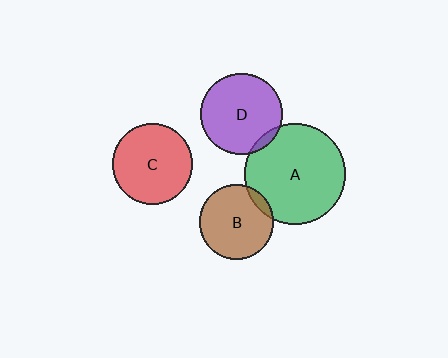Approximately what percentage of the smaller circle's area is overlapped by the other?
Approximately 5%.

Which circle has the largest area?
Circle A (green).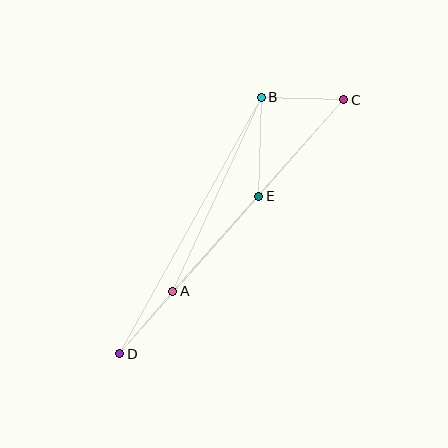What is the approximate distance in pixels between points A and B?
The distance between A and B is approximately 214 pixels.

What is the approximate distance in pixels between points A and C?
The distance between A and C is approximately 257 pixels.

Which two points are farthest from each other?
Points C and D are farthest from each other.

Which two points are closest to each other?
Points A and D are closest to each other.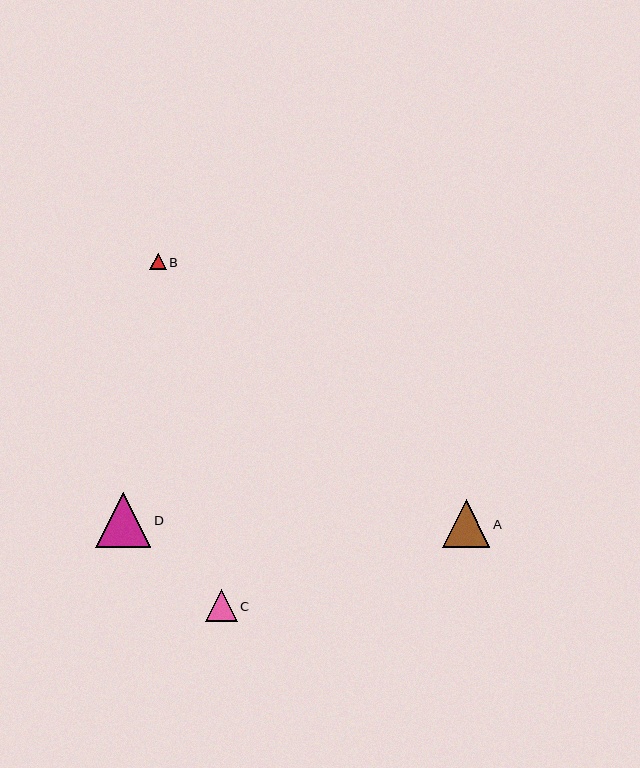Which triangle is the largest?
Triangle D is the largest with a size of approximately 55 pixels.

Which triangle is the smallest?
Triangle B is the smallest with a size of approximately 17 pixels.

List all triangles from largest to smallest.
From largest to smallest: D, A, C, B.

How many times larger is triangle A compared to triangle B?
Triangle A is approximately 2.8 times the size of triangle B.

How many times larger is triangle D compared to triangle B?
Triangle D is approximately 3.3 times the size of triangle B.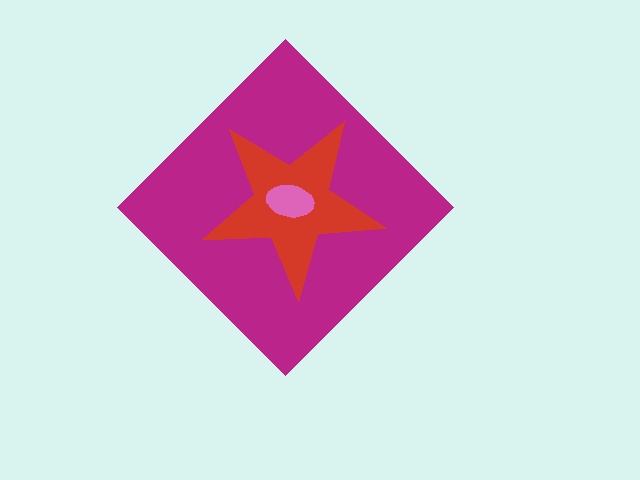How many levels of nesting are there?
3.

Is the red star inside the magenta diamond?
Yes.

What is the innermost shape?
The pink ellipse.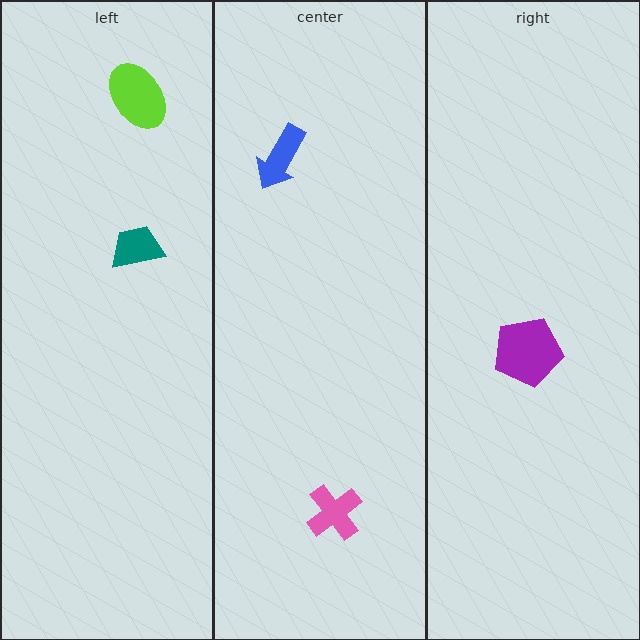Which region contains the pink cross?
The center region.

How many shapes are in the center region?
2.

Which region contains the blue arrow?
The center region.